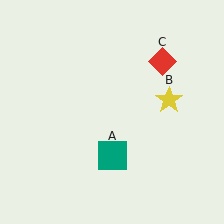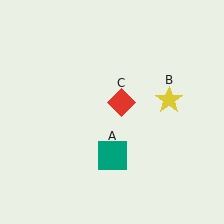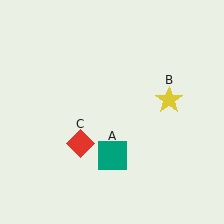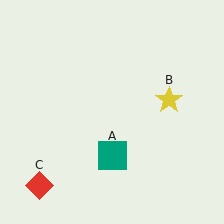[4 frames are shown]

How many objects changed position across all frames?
1 object changed position: red diamond (object C).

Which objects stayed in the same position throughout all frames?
Teal square (object A) and yellow star (object B) remained stationary.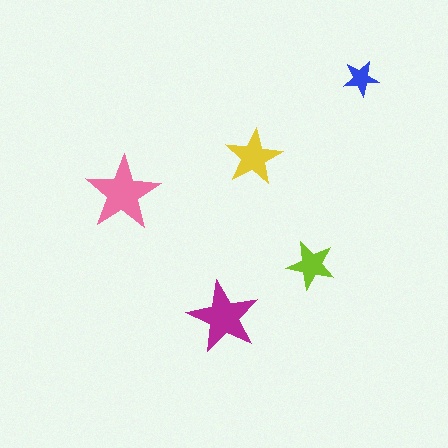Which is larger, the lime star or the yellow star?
The yellow one.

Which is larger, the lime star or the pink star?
The pink one.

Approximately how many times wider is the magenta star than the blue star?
About 2 times wider.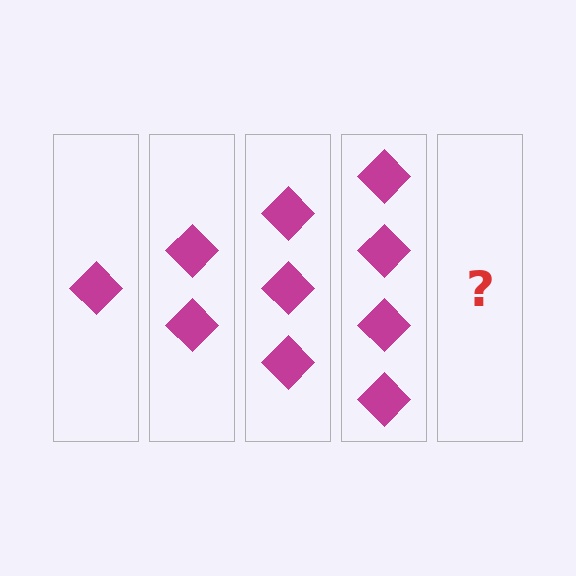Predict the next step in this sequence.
The next step is 5 diamonds.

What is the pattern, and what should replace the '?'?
The pattern is that each step adds one more diamond. The '?' should be 5 diamonds.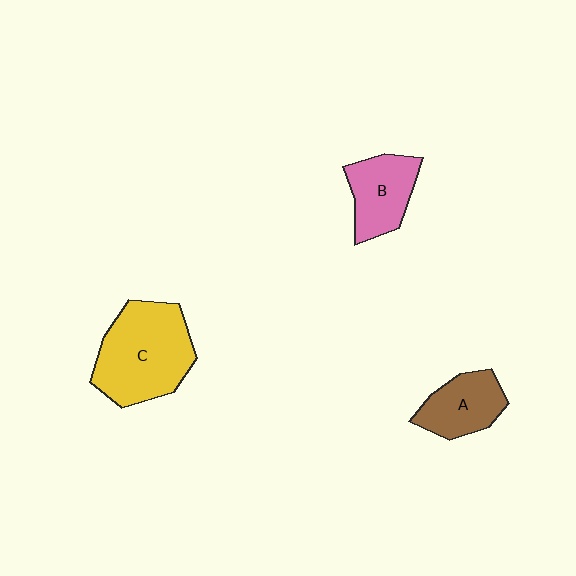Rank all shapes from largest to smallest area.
From largest to smallest: C (yellow), B (pink), A (brown).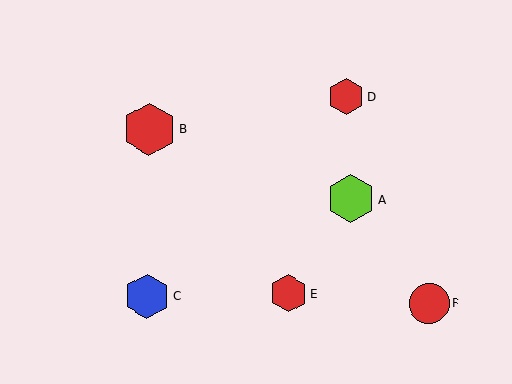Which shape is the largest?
The red hexagon (labeled B) is the largest.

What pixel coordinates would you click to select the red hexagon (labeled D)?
Click at (346, 97) to select the red hexagon D.